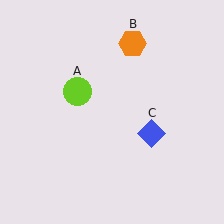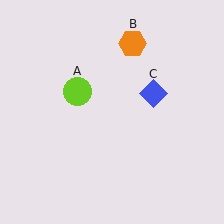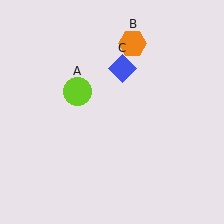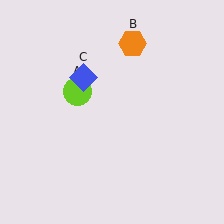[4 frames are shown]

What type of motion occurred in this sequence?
The blue diamond (object C) rotated counterclockwise around the center of the scene.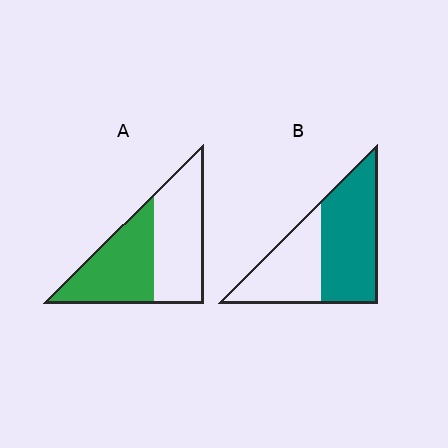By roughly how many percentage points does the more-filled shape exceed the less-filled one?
By roughly 10 percentage points (B over A).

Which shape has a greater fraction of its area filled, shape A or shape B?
Shape B.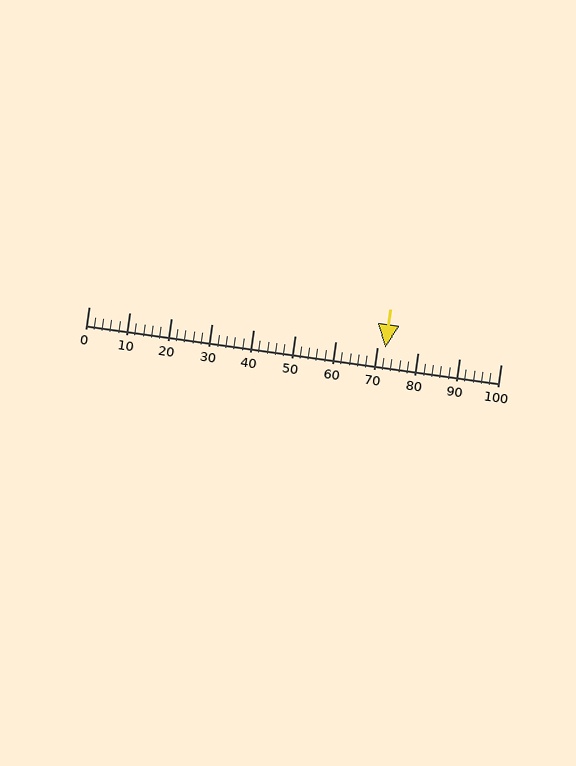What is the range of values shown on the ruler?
The ruler shows values from 0 to 100.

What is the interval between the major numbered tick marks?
The major tick marks are spaced 10 units apart.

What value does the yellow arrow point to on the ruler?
The yellow arrow points to approximately 72.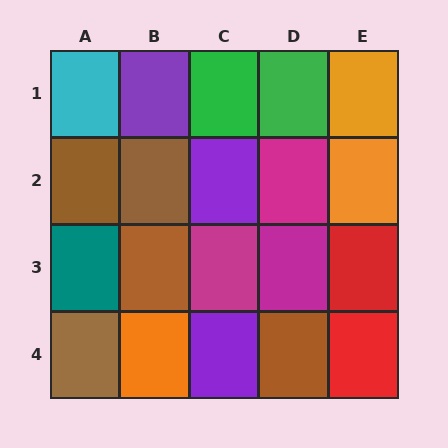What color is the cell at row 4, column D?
Brown.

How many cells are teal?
1 cell is teal.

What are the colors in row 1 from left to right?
Cyan, purple, green, green, orange.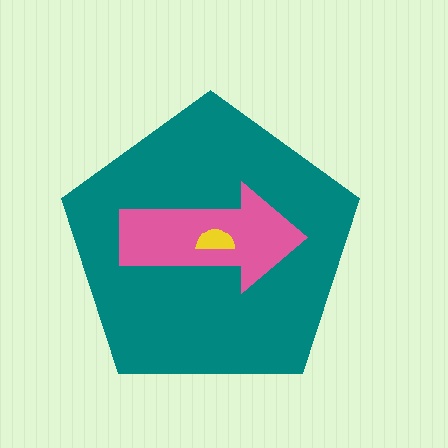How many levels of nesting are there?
3.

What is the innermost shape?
The yellow semicircle.